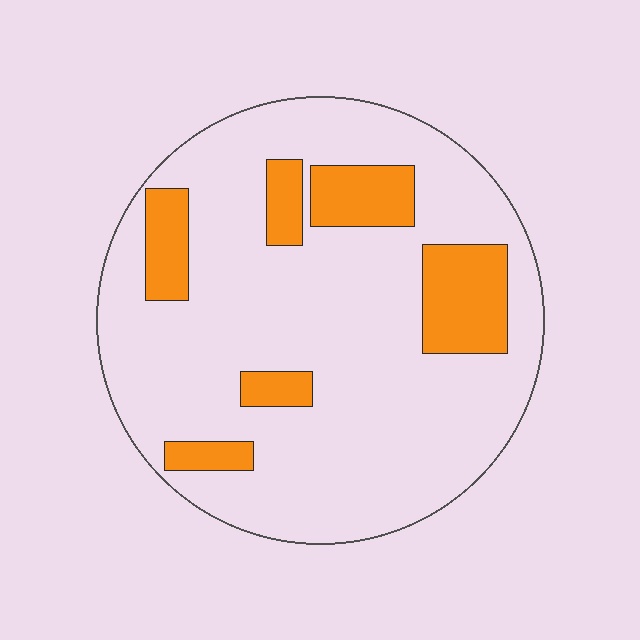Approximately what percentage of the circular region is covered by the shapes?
Approximately 20%.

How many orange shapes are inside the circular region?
6.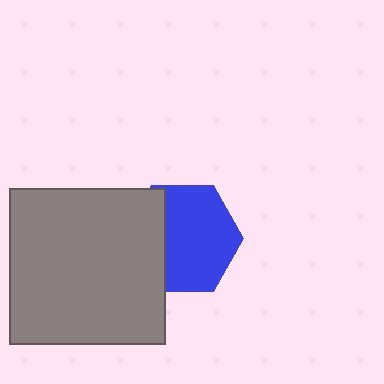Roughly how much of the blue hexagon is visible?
Most of it is visible (roughly 69%).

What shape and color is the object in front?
The object in front is a gray square.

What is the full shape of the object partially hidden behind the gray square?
The partially hidden object is a blue hexagon.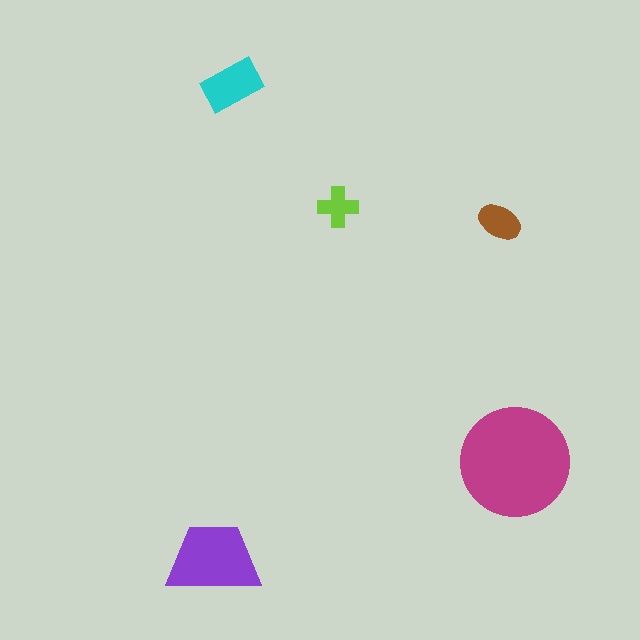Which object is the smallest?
The lime cross.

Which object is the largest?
The magenta circle.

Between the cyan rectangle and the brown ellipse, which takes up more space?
The cyan rectangle.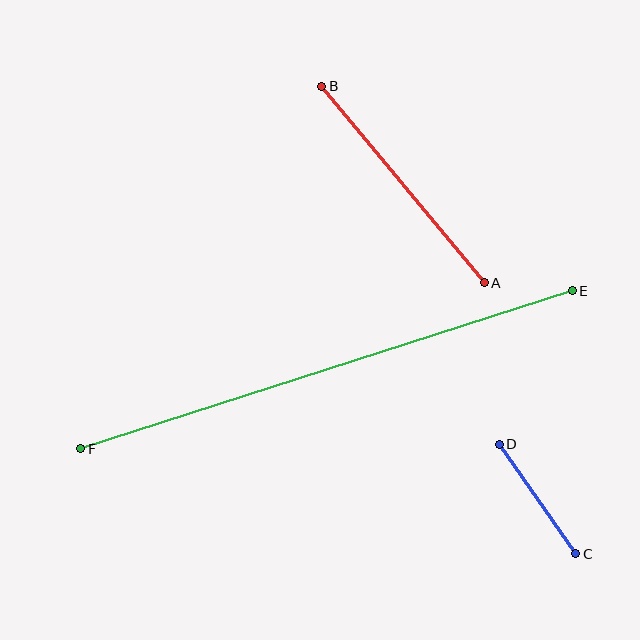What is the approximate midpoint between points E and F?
The midpoint is at approximately (326, 370) pixels.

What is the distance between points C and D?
The distance is approximately 134 pixels.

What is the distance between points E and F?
The distance is approximately 516 pixels.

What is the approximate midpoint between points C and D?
The midpoint is at approximately (538, 499) pixels.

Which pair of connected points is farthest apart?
Points E and F are farthest apart.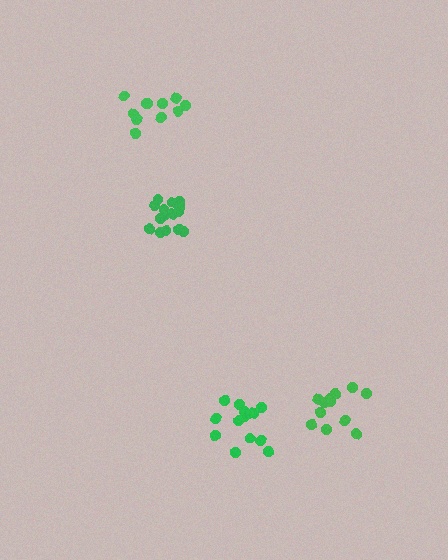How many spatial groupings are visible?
There are 4 spatial groupings.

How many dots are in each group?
Group 1: 12 dots, Group 2: 11 dots, Group 3: 13 dots, Group 4: 15 dots (51 total).